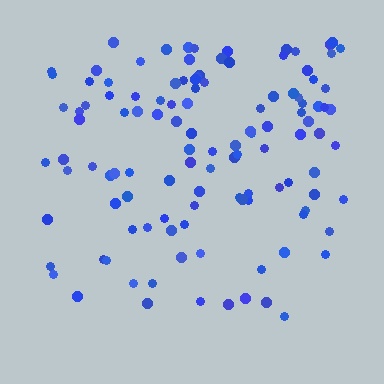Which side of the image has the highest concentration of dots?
The top.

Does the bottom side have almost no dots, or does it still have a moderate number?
Still a moderate number, just noticeably fewer than the top.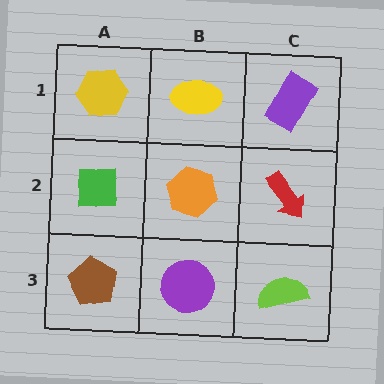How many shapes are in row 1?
3 shapes.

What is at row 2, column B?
An orange hexagon.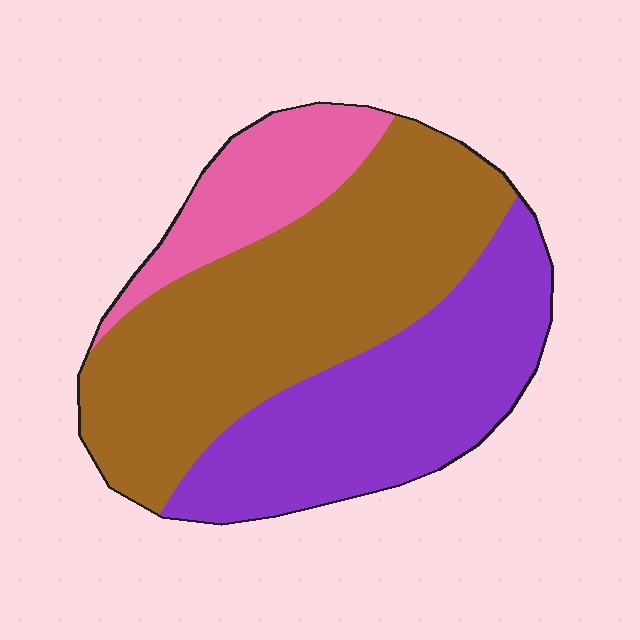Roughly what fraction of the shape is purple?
Purple covers roughly 35% of the shape.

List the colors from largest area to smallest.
From largest to smallest: brown, purple, pink.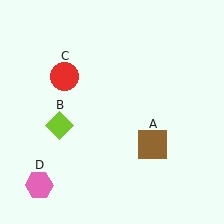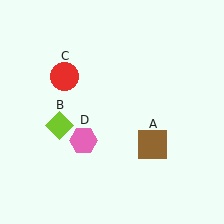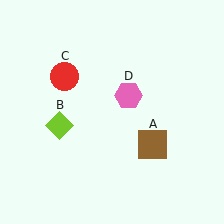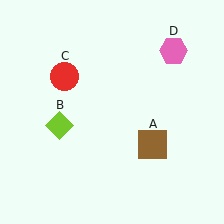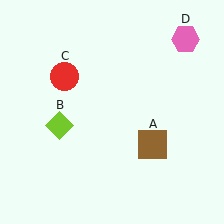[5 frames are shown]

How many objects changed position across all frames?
1 object changed position: pink hexagon (object D).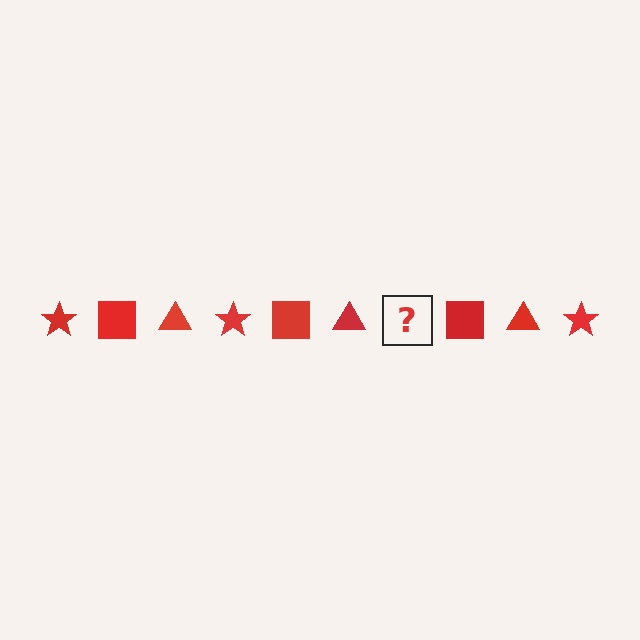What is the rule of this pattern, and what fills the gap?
The rule is that the pattern cycles through star, square, triangle shapes in red. The gap should be filled with a red star.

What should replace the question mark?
The question mark should be replaced with a red star.